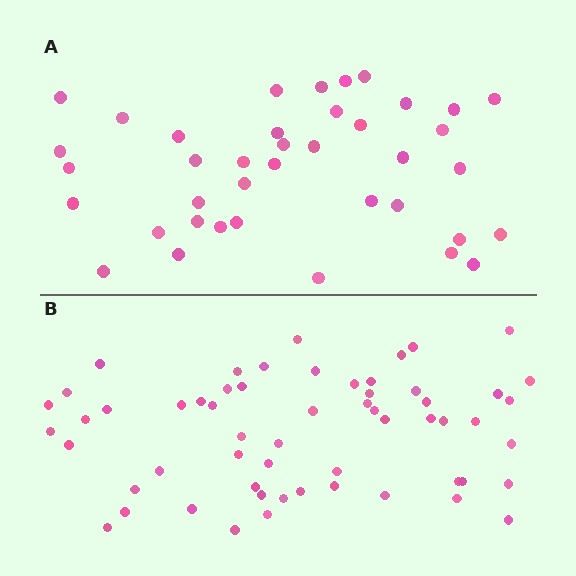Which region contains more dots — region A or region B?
Region B (the bottom region) has more dots.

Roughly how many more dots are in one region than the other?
Region B has approximately 20 more dots than region A.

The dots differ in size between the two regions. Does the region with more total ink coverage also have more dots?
No. Region A has more total ink coverage because its dots are larger, but region B actually contains more individual dots. Total area can be misleading — the number of items is what matters here.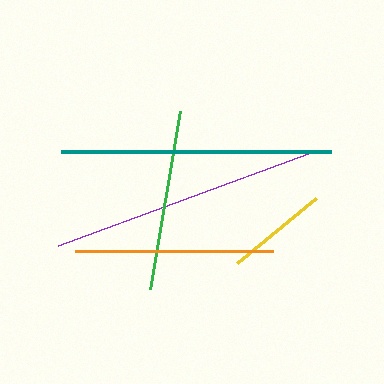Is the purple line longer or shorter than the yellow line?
The purple line is longer than the yellow line.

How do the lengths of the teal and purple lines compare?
The teal and purple lines are approximately the same length.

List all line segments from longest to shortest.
From longest to shortest: teal, purple, orange, green, yellow.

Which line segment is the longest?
The teal line is the longest at approximately 271 pixels.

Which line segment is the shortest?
The yellow line is the shortest at approximately 102 pixels.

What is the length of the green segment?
The green segment is approximately 181 pixels long.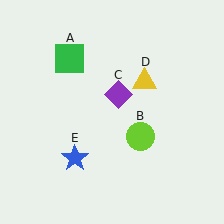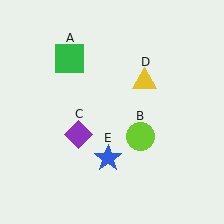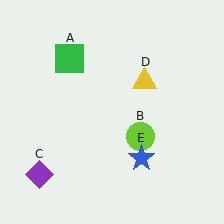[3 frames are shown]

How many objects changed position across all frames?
2 objects changed position: purple diamond (object C), blue star (object E).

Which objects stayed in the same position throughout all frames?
Green square (object A) and lime circle (object B) and yellow triangle (object D) remained stationary.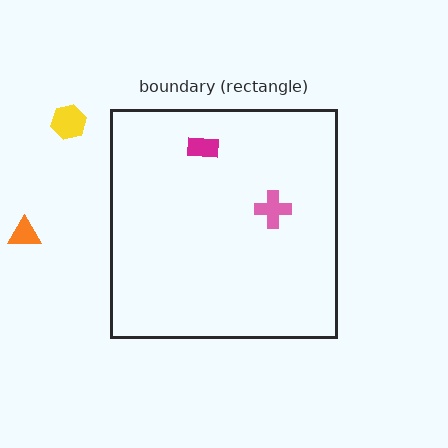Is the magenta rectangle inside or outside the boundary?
Inside.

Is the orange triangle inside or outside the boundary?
Outside.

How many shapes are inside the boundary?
2 inside, 2 outside.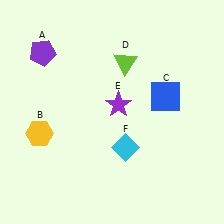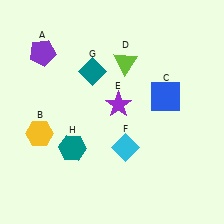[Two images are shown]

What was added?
A teal diamond (G), a teal hexagon (H) were added in Image 2.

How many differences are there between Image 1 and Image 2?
There are 2 differences between the two images.